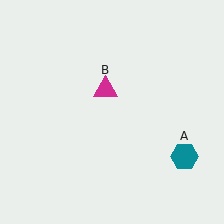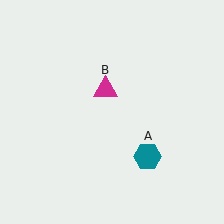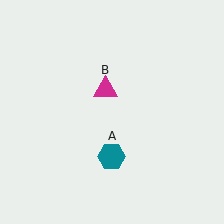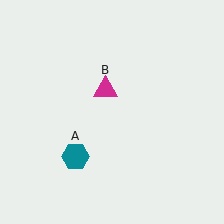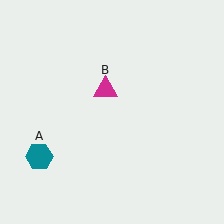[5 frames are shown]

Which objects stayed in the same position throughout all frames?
Magenta triangle (object B) remained stationary.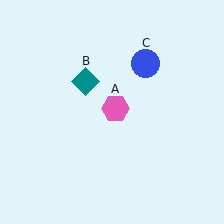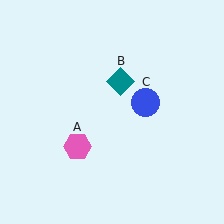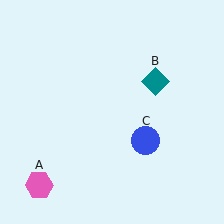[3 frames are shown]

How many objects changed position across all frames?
3 objects changed position: pink hexagon (object A), teal diamond (object B), blue circle (object C).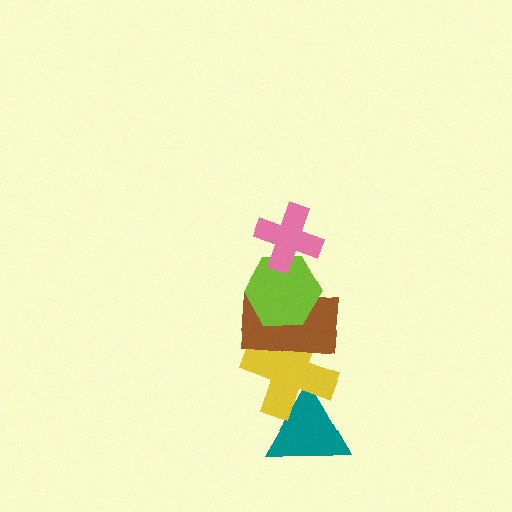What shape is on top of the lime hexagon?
The pink cross is on top of the lime hexagon.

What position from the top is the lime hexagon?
The lime hexagon is 2nd from the top.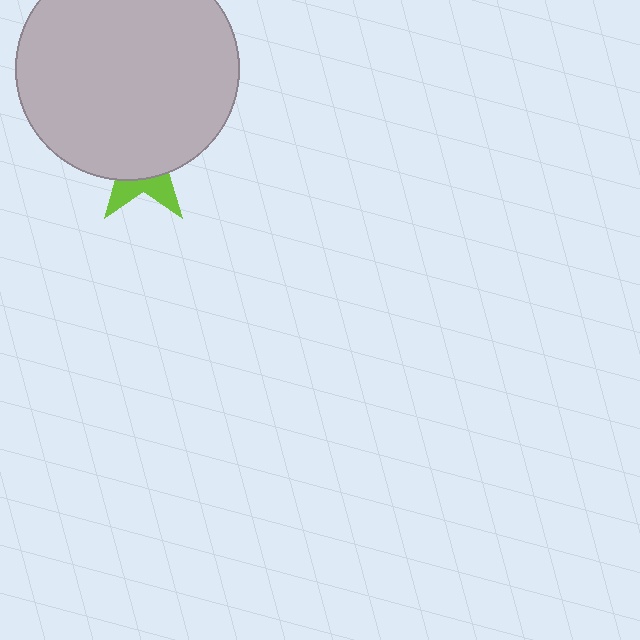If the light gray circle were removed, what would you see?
You would see the complete lime star.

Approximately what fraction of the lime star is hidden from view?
Roughly 69% of the lime star is hidden behind the light gray circle.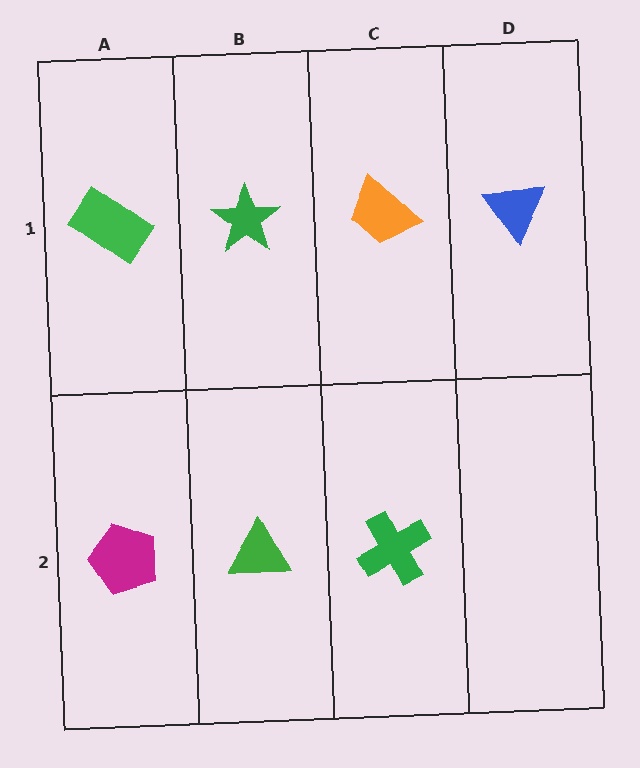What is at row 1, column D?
A blue triangle.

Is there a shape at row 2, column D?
No, that cell is empty.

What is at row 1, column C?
An orange trapezoid.